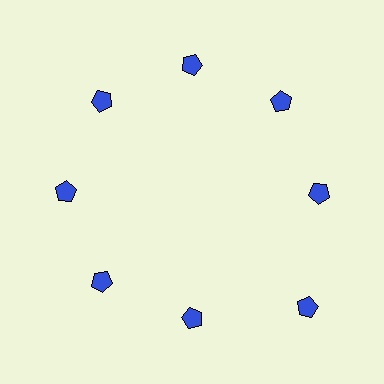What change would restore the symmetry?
The symmetry would be restored by moving it inward, back onto the ring so that all 8 pentagons sit at equal angles and equal distance from the center.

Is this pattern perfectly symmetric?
No. The 8 blue pentagons are arranged in a ring, but one element near the 4 o'clock position is pushed outward from the center, breaking the 8-fold rotational symmetry.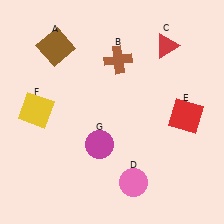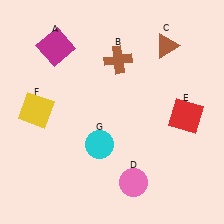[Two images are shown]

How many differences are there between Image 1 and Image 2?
There are 3 differences between the two images.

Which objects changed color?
A changed from brown to magenta. C changed from red to brown. G changed from magenta to cyan.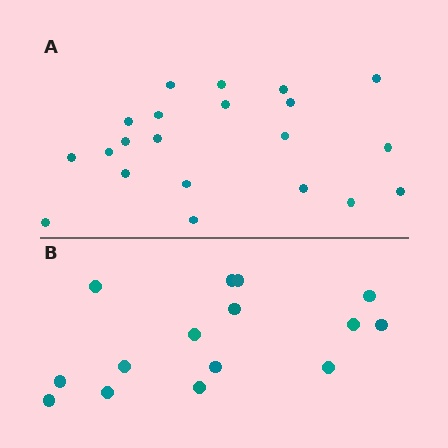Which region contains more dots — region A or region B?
Region A (the top region) has more dots.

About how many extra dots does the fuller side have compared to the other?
Region A has about 6 more dots than region B.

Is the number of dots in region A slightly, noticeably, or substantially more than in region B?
Region A has noticeably more, but not dramatically so. The ratio is roughly 1.4 to 1.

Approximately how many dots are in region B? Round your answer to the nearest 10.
About 20 dots. (The exact count is 15, which rounds to 20.)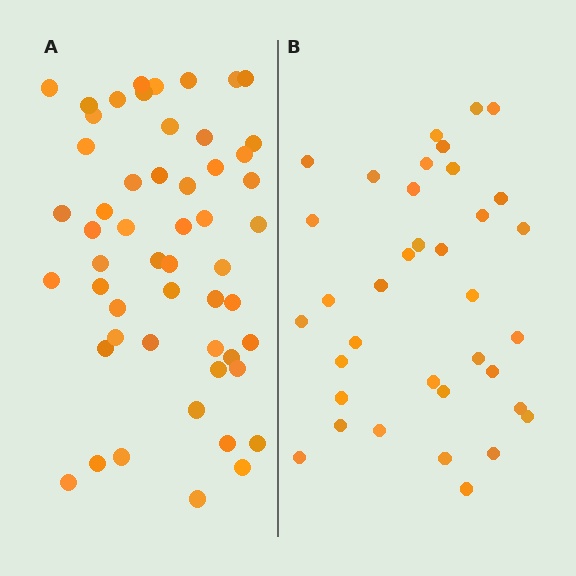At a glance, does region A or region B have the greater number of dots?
Region A (the left region) has more dots.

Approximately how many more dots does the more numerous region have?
Region A has approximately 15 more dots than region B.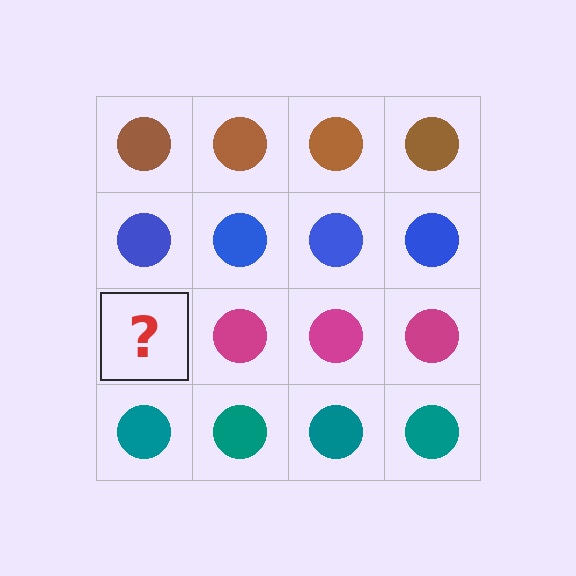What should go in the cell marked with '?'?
The missing cell should contain a magenta circle.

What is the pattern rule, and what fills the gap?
The rule is that each row has a consistent color. The gap should be filled with a magenta circle.